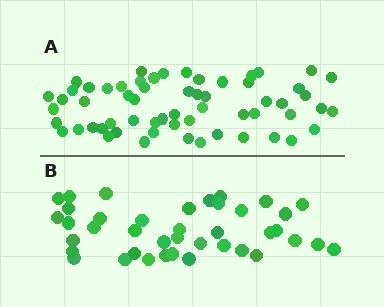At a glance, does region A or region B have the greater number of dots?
Region A (the top region) has more dots.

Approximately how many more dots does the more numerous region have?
Region A has approximately 20 more dots than region B.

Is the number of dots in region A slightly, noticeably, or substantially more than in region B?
Region A has substantially more. The ratio is roughly 1.5 to 1.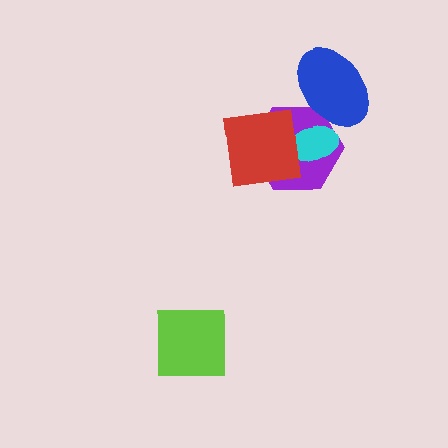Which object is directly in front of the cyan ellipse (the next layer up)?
The red square is directly in front of the cyan ellipse.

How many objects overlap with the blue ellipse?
2 objects overlap with the blue ellipse.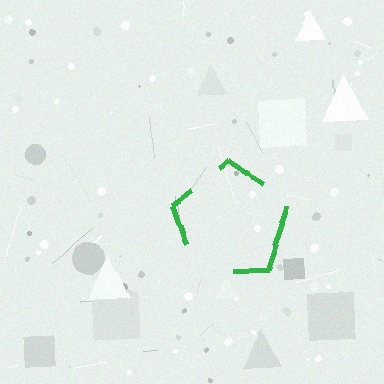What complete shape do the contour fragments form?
The contour fragments form a pentagon.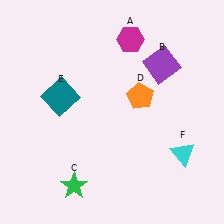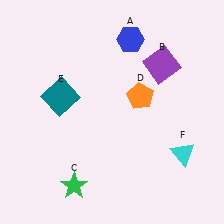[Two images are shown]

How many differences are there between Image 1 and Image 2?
There is 1 difference between the two images.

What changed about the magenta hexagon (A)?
In Image 1, A is magenta. In Image 2, it changed to blue.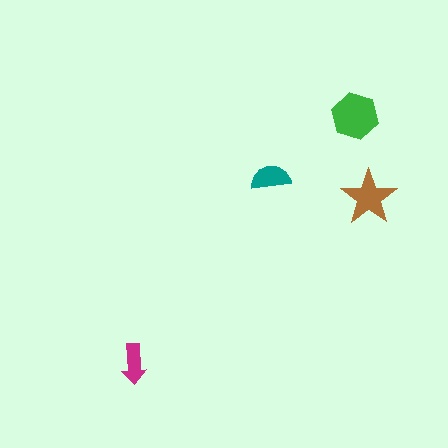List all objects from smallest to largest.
The magenta arrow, the teal semicircle, the brown star, the green hexagon.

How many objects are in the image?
There are 4 objects in the image.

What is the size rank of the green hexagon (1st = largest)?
1st.